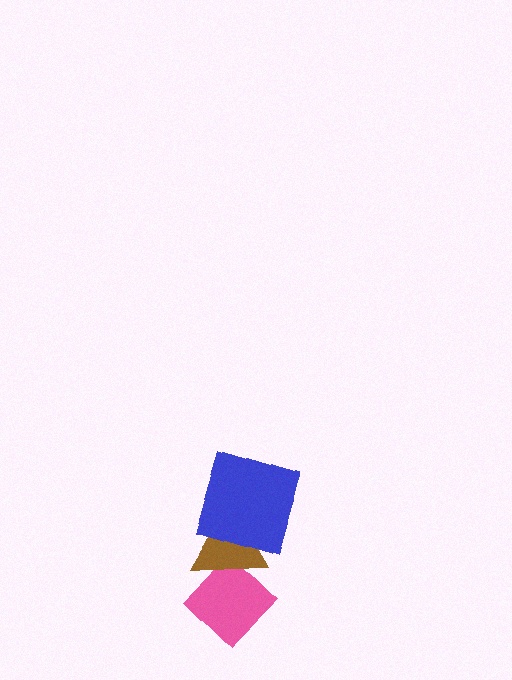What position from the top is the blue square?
The blue square is 1st from the top.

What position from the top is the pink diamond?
The pink diamond is 3rd from the top.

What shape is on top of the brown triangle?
The blue square is on top of the brown triangle.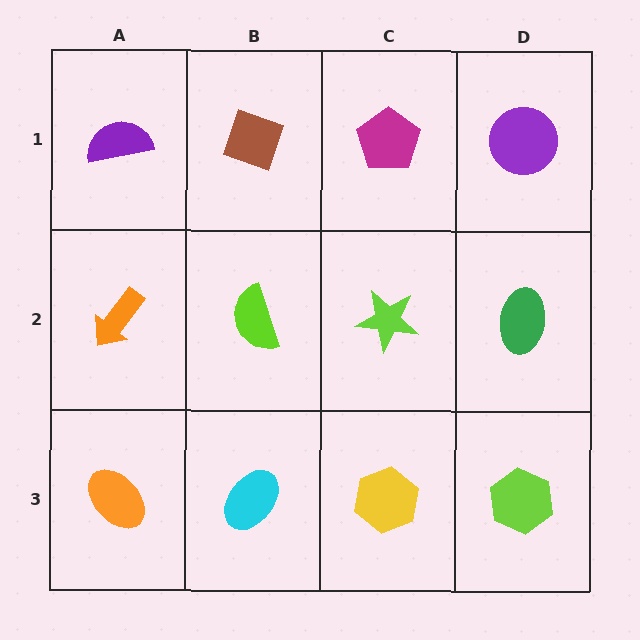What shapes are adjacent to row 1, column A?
An orange arrow (row 2, column A), a brown diamond (row 1, column B).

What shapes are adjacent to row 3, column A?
An orange arrow (row 2, column A), a cyan ellipse (row 3, column B).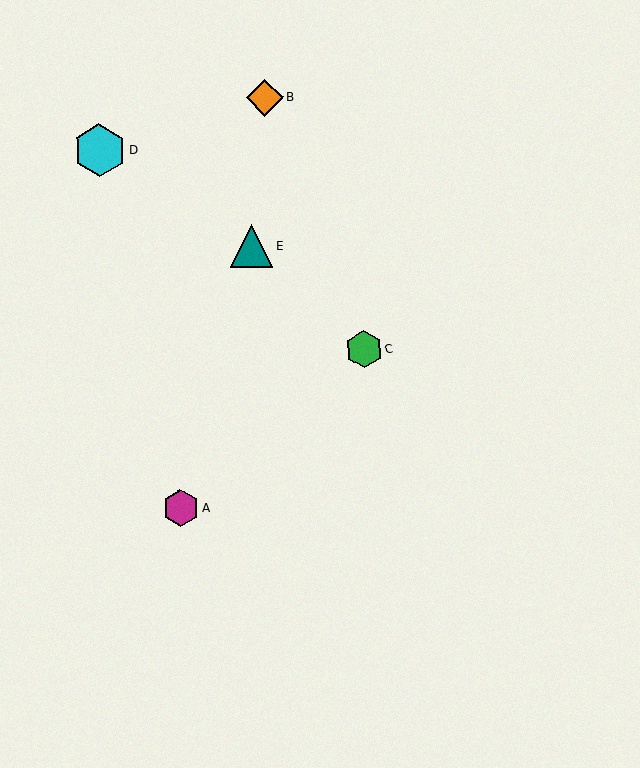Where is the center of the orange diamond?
The center of the orange diamond is at (265, 98).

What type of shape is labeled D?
Shape D is a cyan hexagon.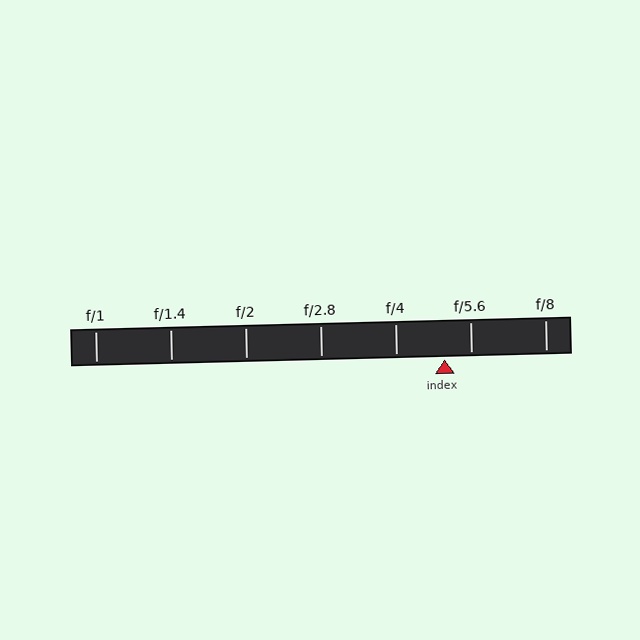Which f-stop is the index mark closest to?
The index mark is closest to f/5.6.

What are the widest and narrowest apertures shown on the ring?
The widest aperture shown is f/1 and the narrowest is f/8.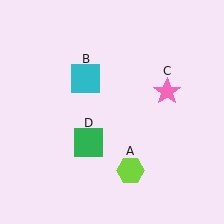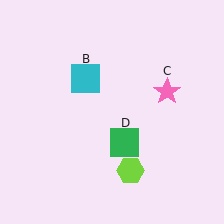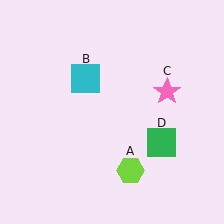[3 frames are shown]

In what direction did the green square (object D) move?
The green square (object D) moved right.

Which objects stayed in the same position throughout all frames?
Lime hexagon (object A) and cyan square (object B) and pink star (object C) remained stationary.